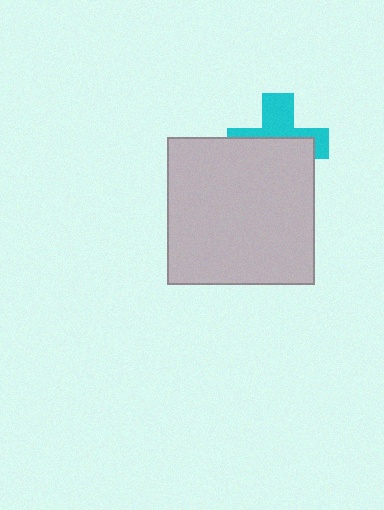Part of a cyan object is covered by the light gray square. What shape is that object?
It is a cross.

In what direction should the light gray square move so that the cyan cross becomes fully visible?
The light gray square should move down. That is the shortest direction to clear the overlap and leave the cyan cross fully visible.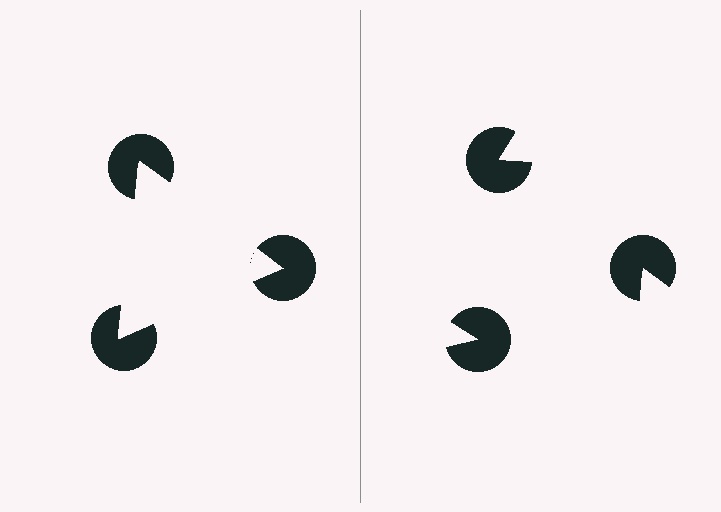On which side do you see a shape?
An illusory triangle appears on the left side. On the right side the wedge cuts are rotated, so no coherent shape forms.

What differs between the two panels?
The pac-man discs are positioned identically on both sides; only the wedge orientations differ. On the left they align to a triangle; on the right they are misaligned.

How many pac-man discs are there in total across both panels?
6 — 3 on each side.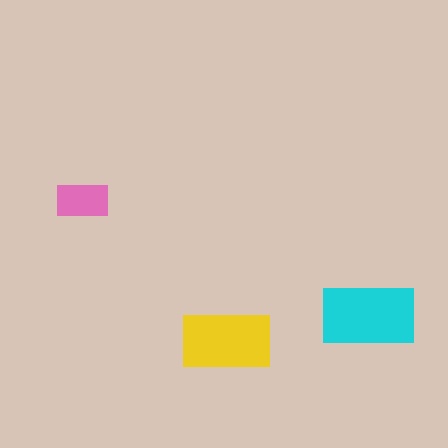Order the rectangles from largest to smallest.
the cyan one, the yellow one, the pink one.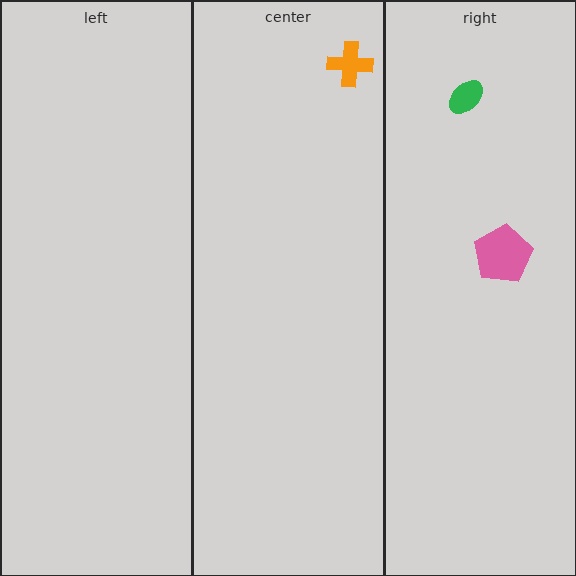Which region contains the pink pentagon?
The right region.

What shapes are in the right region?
The green ellipse, the pink pentagon.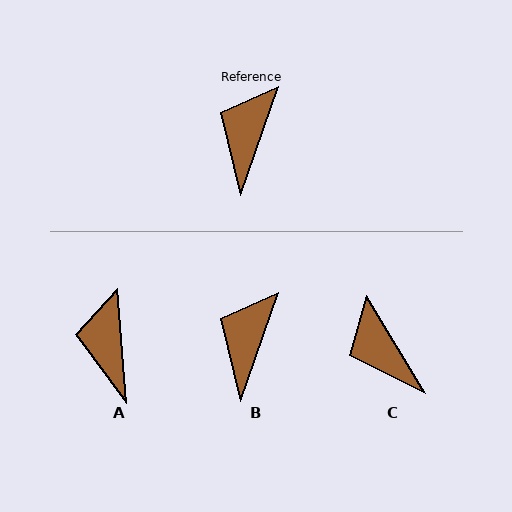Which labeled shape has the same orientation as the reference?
B.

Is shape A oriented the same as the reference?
No, it is off by about 24 degrees.